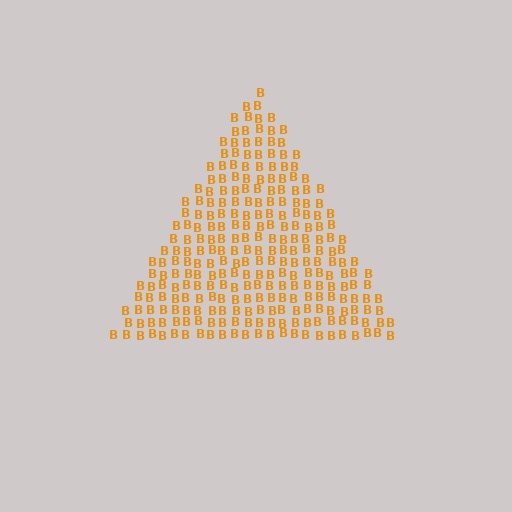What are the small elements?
The small elements are letter B's.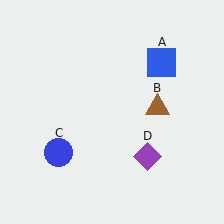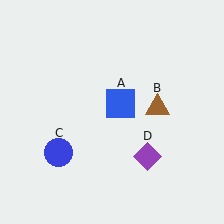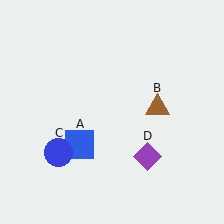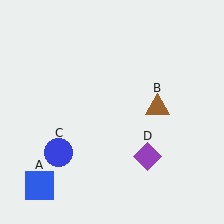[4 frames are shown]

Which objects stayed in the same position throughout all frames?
Brown triangle (object B) and blue circle (object C) and purple diamond (object D) remained stationary.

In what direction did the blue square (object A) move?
The blue square (object A) moved down and to the left.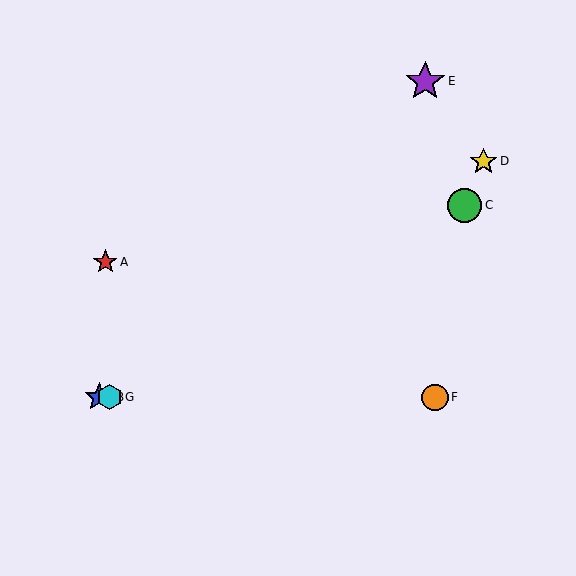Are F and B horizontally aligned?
Yes, both are at y≈397.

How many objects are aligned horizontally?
3 objects (B, F, G) are aligned horizontally.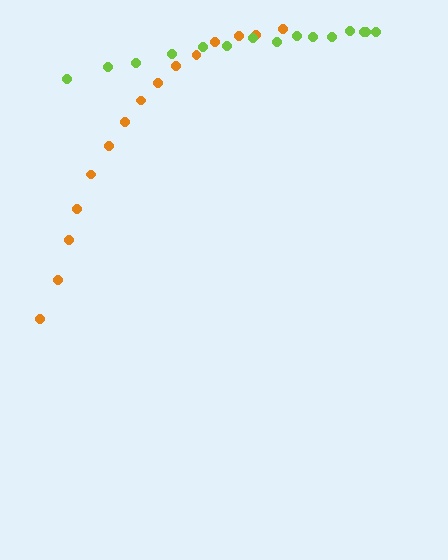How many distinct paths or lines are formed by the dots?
There are 2 distinct paths.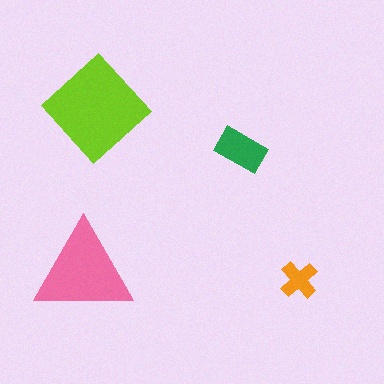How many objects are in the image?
There are 4 objects in the image.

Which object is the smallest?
The orange cross.